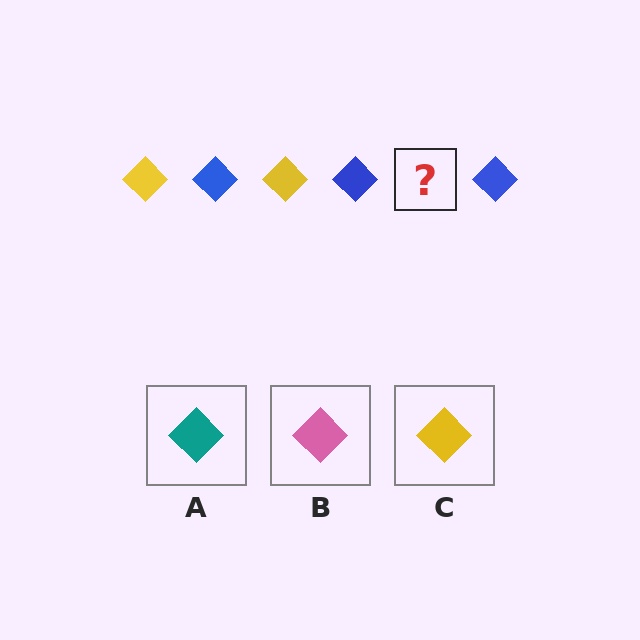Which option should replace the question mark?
Option C.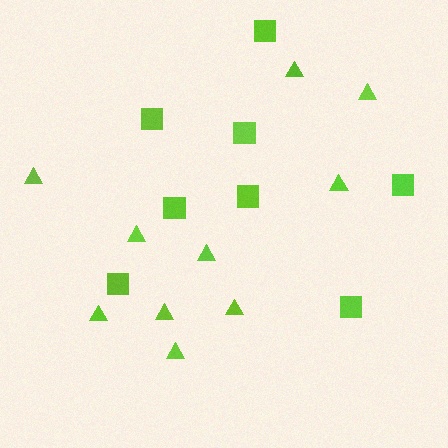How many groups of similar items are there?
There are 2 groups: one group of triangles (10) and one group of squares (8).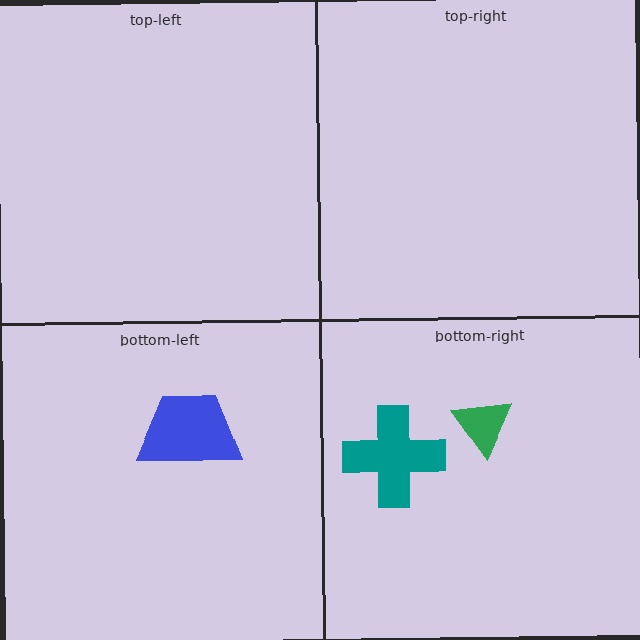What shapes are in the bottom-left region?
The blue trapezoid.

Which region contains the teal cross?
The bottom-right region.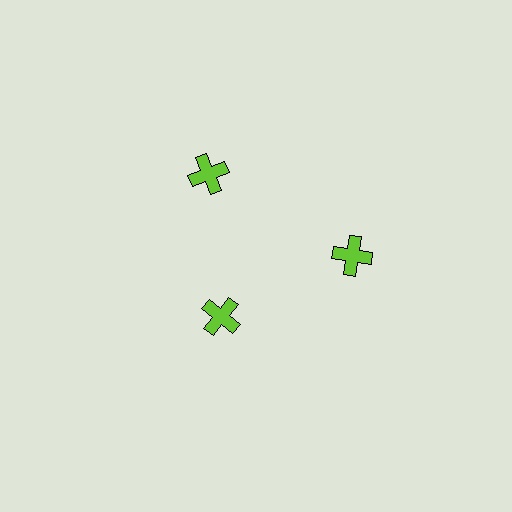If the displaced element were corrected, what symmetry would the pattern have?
It would have 3-fold rotational symmetry — the pattern would map onto itself every 120 degrees.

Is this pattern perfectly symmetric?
No. The 3 lime crosses are arranged in a ring, but one element near the 7 o'clock position is pulled inward toward the center, breaking the 3-fold rotational symmetry.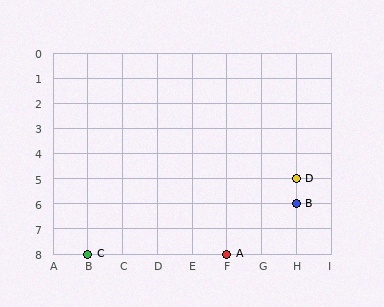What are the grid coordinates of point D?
Point D is at grid coordinates (H, 5).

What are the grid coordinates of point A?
Point A is at grid coordinates (F, 8).